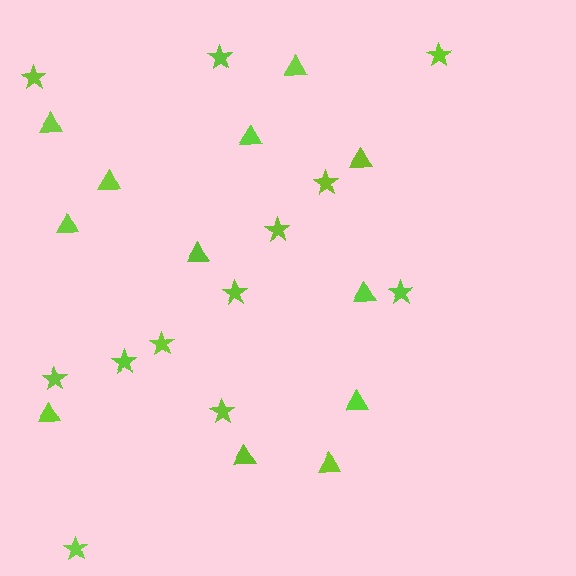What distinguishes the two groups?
There are 2 groups: one group of triangles (12) and one group of stars (12).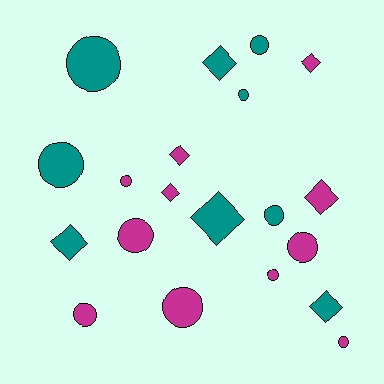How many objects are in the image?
There are 20 objects.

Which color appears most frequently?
Magenta, with 11 objects.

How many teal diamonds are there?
There are 4 teal diamonds.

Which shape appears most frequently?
Circle, with 12 objects.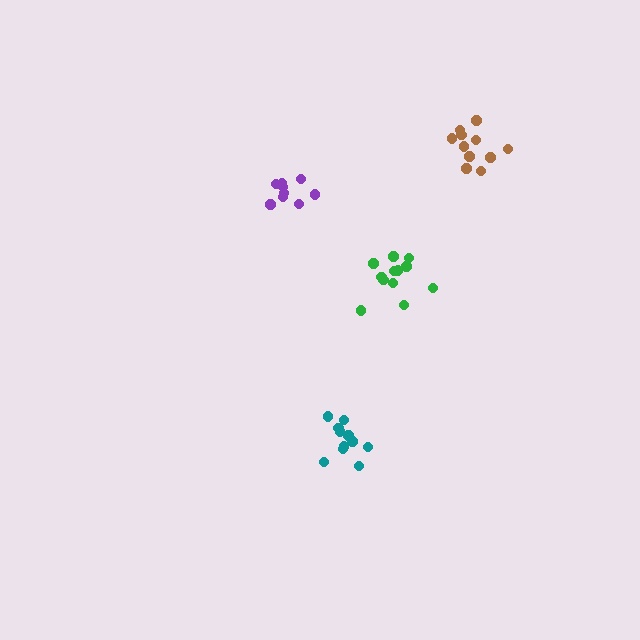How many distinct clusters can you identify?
There are 4 distinct clusters.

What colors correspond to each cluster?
The clusters are colored: teal, purple, green, brown.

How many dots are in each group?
Group 1: 11 dots, Group 2: 10 dots, Group 3: 12 dots, Group 4: 11 dots (44 total).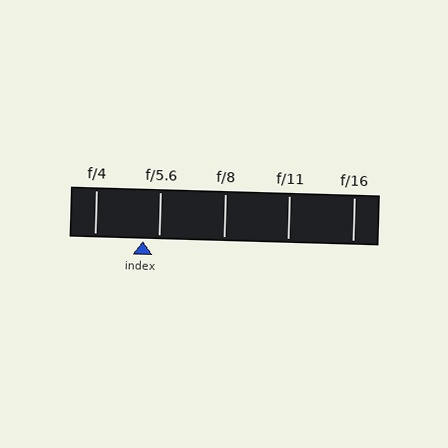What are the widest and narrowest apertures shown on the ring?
The widest aperture shown is f/4 and the narrowest is f/16.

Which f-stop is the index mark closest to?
The index mark is closest to f/5.6.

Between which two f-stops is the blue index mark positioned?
The index mark is between f/4 and f/5.6.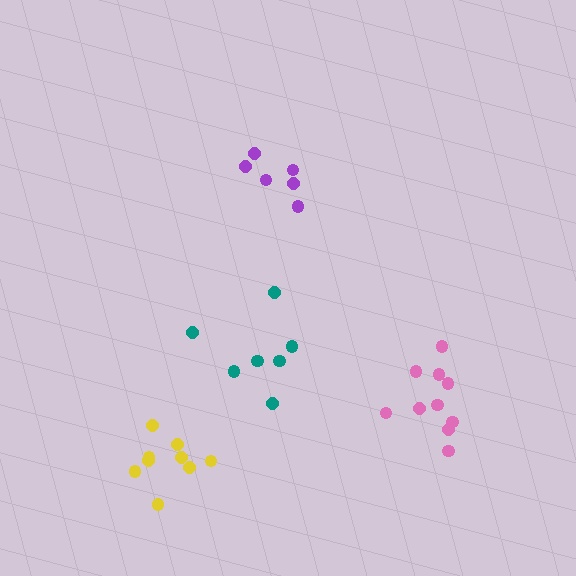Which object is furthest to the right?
The pink cluster is rightmost.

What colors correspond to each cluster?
The clusters are colored: pink, yellow, purple, teal.